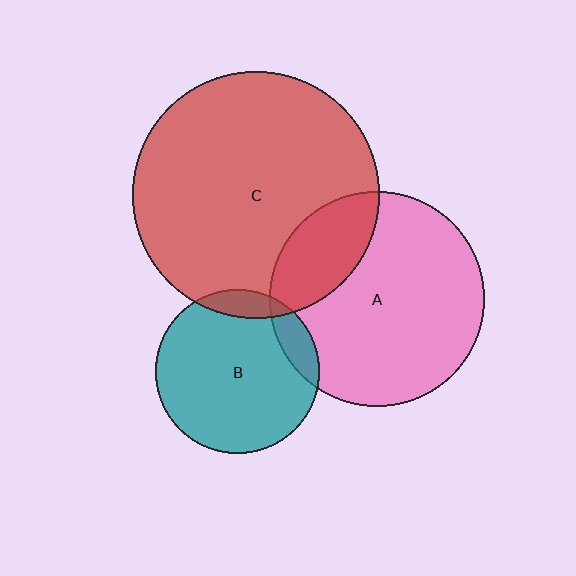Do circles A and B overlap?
Yes.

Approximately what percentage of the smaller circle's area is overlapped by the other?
Approximately 10%.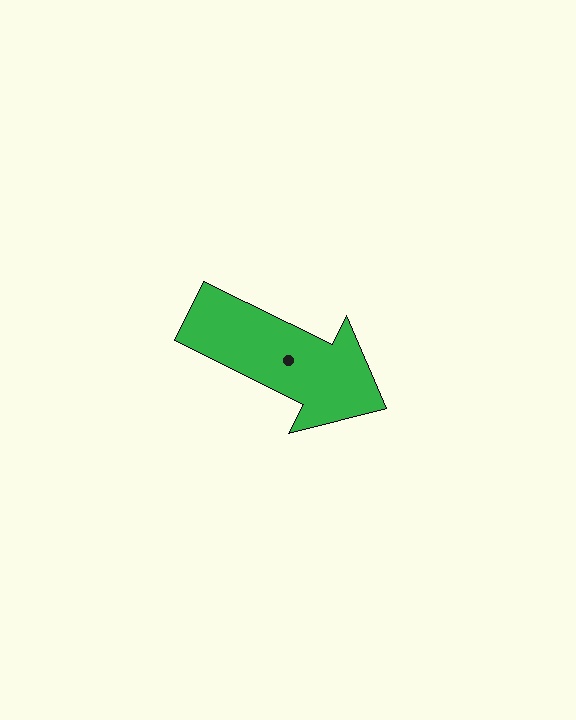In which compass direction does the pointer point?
Southeast.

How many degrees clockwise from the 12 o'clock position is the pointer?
Approximately 116 degrees.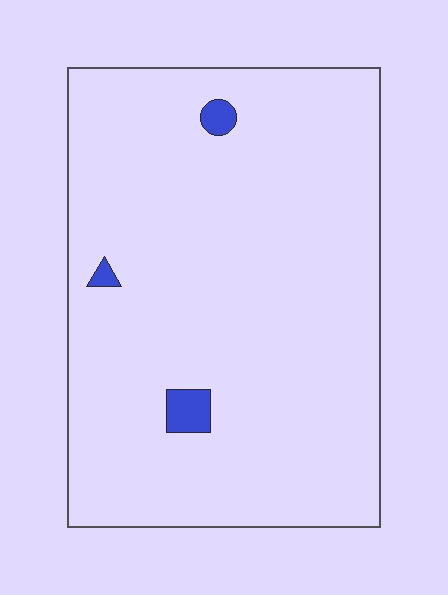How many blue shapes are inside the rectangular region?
3.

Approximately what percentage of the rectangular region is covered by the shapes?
Approximately 5%.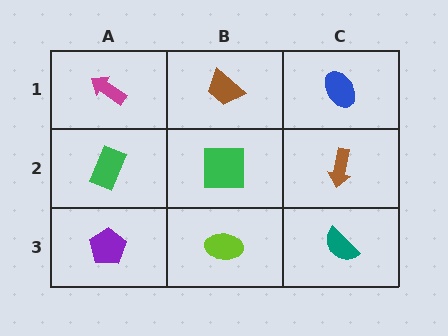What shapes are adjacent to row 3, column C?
A brown arrow (row 2, column C), a lime ellipse (row 3, column B).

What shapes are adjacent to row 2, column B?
A brown trapezoid (row 1, column B), a lime ellipse (row 3, column B), a green rectangle (row 2, column A), a brown arrow (row 2, column C).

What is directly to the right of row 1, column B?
A blue ellipse.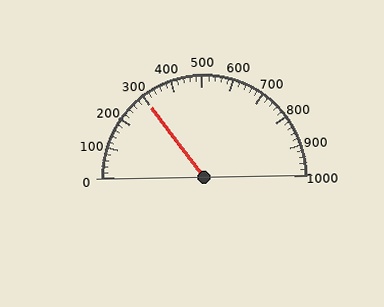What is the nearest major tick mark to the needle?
The nearest major tick mark is 300.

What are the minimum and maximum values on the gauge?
The gauge ranges from 0 to 1000.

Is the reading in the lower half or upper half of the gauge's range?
The reading is in the lower half of the range (0 to 1000).